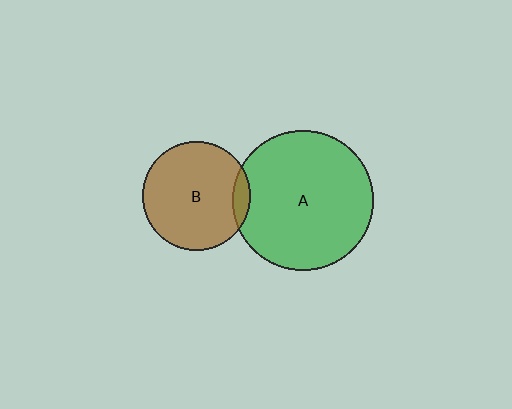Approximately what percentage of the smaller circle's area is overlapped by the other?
Approximately 10%.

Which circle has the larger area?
Circle A (green).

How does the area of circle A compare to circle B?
Approximately 1.7 times.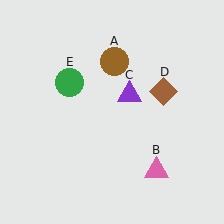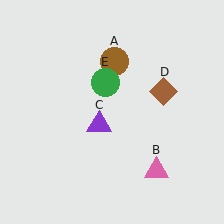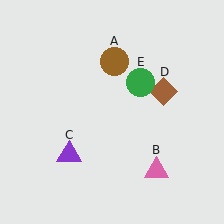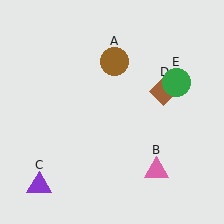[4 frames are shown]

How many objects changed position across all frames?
2 objects changed position: purple triangle (object C), green circle (object E).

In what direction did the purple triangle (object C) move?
The purple triangle (object C) moved down and to the left.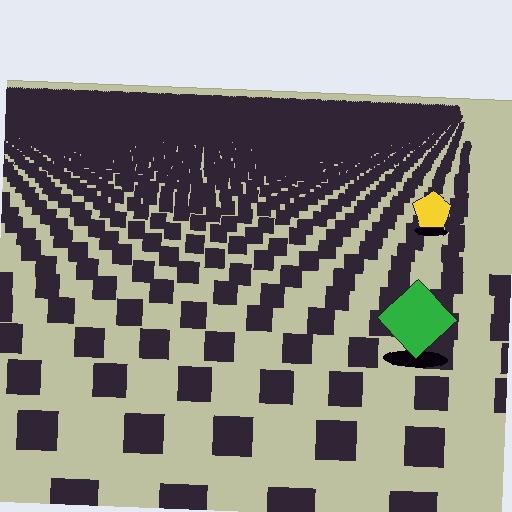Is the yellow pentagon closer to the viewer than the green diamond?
No. The green diamond is closer — you can tell from the texture gradient: the ground texture is coarser near it.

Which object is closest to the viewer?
The green diamond is closest. The texture marks near it are larger and more spread out.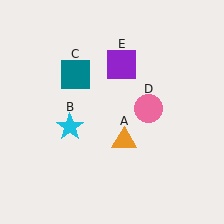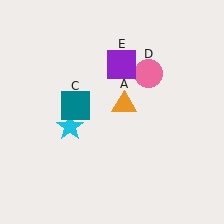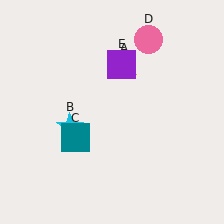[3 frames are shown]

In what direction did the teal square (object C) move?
The teal square (object C) moved down.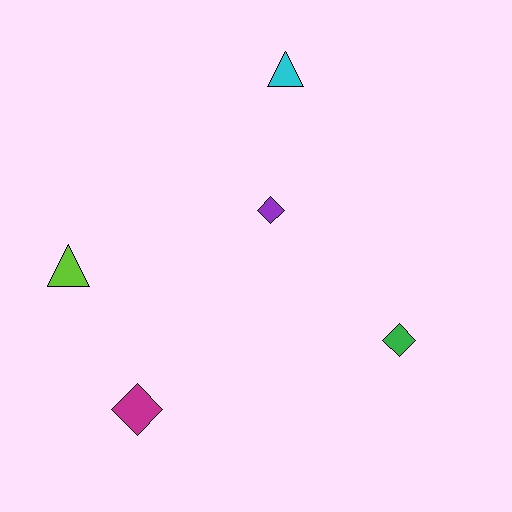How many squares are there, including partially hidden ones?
There are no squares.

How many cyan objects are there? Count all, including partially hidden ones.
There is 1 cyan object.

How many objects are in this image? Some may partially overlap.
There are 5 objects.